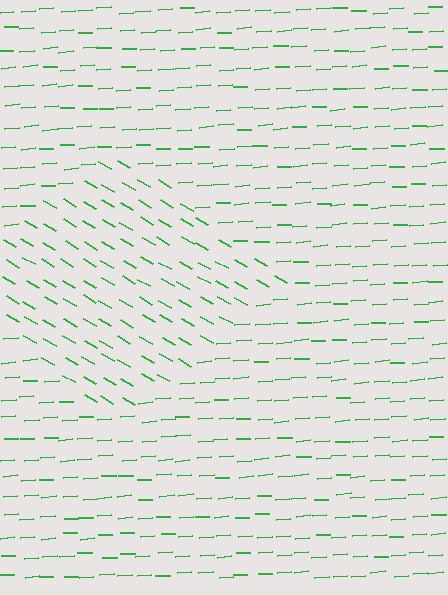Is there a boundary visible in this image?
Yes, there is a texture boundary formed by a change in line orientation.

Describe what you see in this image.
The image is filled with small green line segments. A diamond region in the image has lines oriented differently from the surrounding lines, creating a visible texture boundary.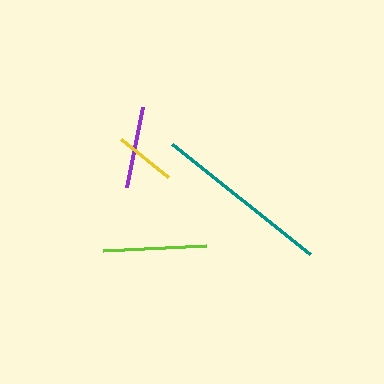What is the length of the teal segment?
The teal segment is approximately 176 pixels long.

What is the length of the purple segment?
The purple segment is approximately 82 pixels long.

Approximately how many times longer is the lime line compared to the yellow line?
The lime line is approximately 1.7 times the length of the yellow line.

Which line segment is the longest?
The teal line is the longest at approximately 176 pixels.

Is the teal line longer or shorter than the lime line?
The teal line is longer than the lime line.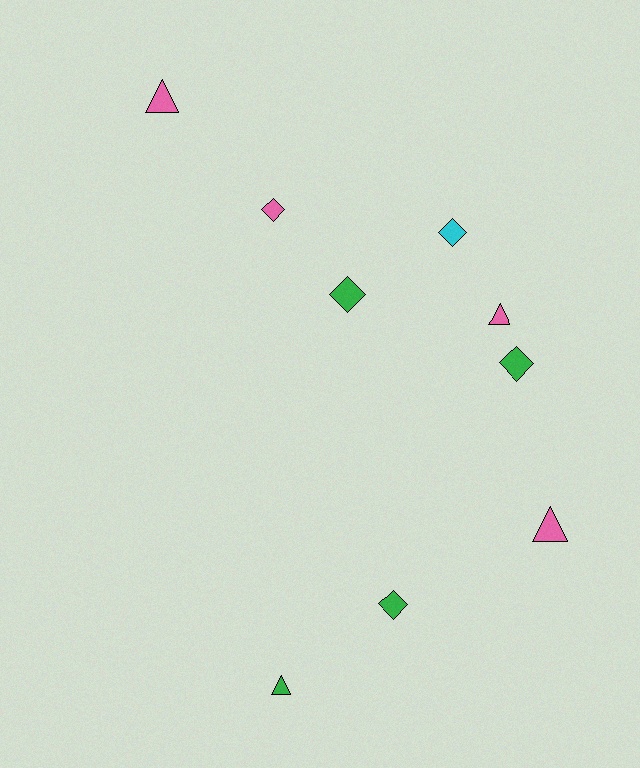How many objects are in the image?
There are 9 objects.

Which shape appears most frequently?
Diamond, with 5 objects.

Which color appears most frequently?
Pink, with 4 objects.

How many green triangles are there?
There is 1 green triangle.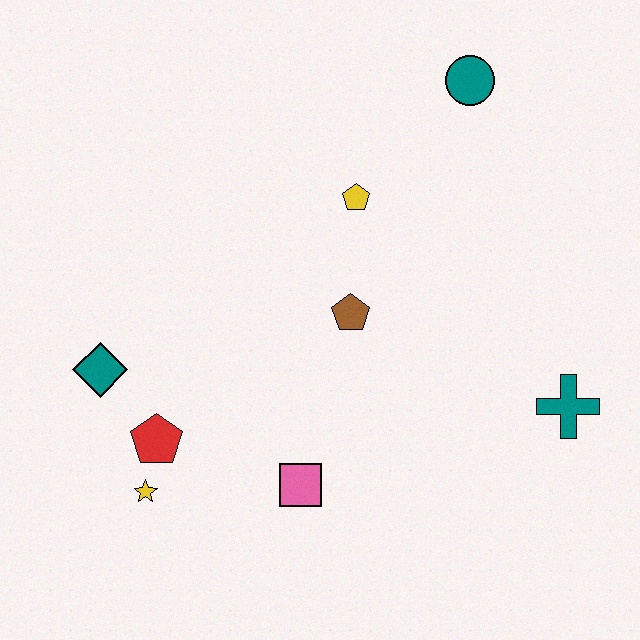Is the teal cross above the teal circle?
No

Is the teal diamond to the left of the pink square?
Yes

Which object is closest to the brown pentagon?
The yellow pentagon is closest to the brown pentagon.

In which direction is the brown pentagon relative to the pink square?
The brown pentagon is above the pink square.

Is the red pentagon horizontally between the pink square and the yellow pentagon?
No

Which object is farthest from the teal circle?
The yellow star is farthest from the teal circle.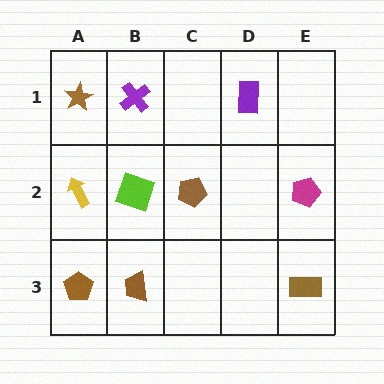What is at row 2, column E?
A magenta pentagon.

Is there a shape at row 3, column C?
No, that cell is empty.